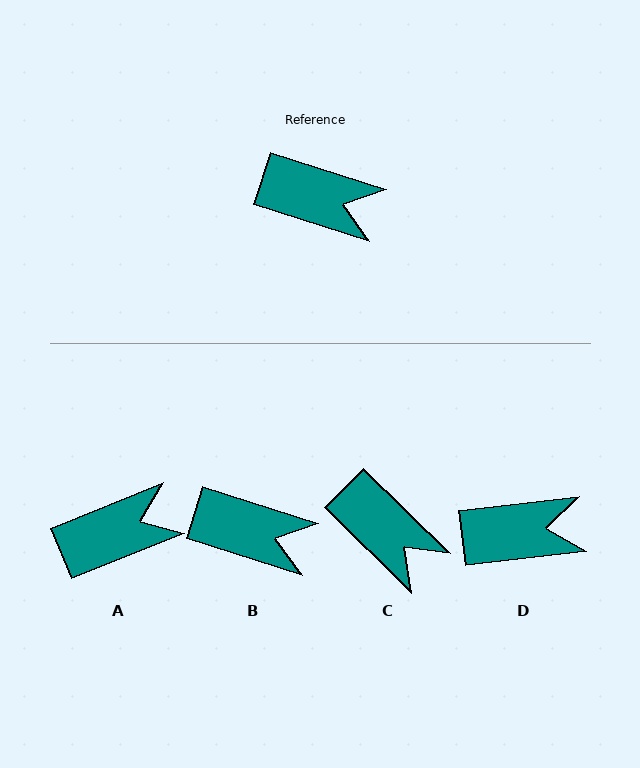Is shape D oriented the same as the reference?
No, it is off by about 24 degrees.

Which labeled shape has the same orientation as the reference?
B.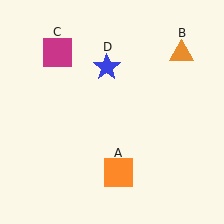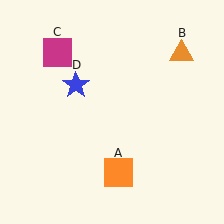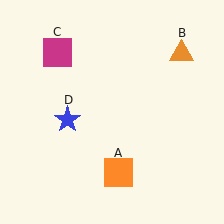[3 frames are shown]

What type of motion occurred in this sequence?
The blue star (object D) rotated counterclockwise around the center of the scene.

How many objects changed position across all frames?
1 object changed position: blue star (object D).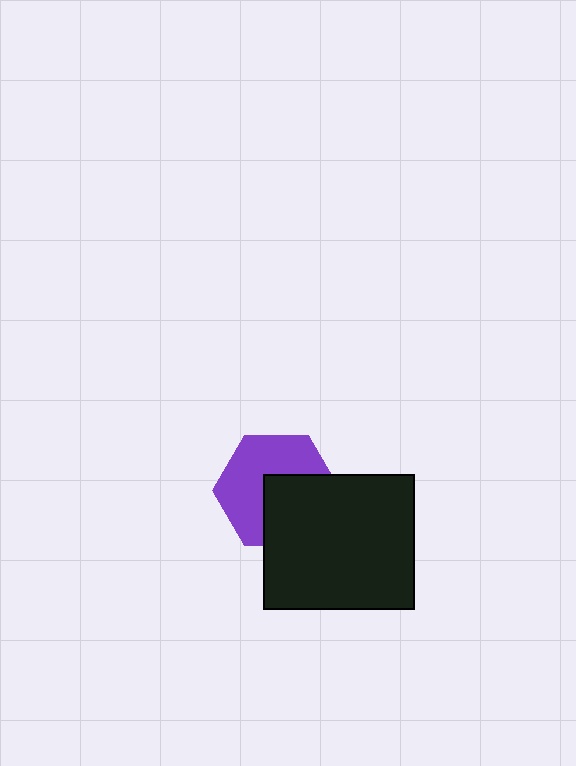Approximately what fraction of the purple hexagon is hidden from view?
Roughly 43% of the purple hexagon is hidden behind the black rectangle.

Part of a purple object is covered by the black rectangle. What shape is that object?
It is a hexagon.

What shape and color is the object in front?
The object in front is a black rectangle.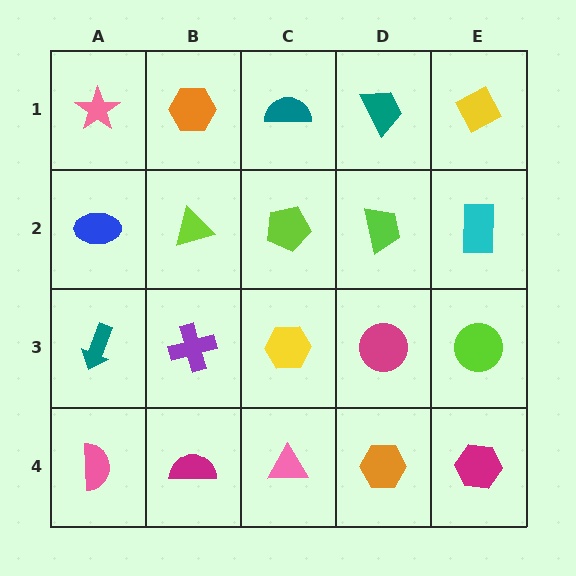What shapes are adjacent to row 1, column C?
A lime pentagon (row 2, column C), an orange hexagon (row 1, column B), a teal trapezoid (row 1, column D).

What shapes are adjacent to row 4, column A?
A teal arrow (row 3, column A), a magenta semicircle (row 4, column B).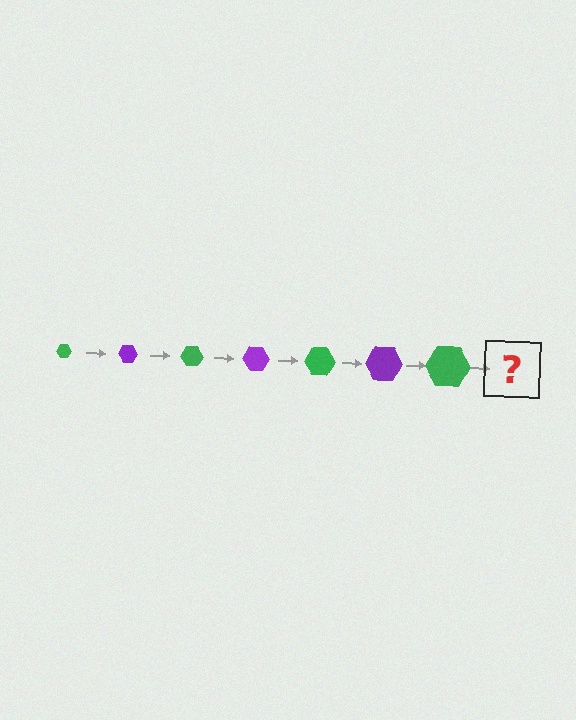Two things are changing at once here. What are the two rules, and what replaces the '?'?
The two rules are that the hexagon grows larger each step and the color cycles through green and purple. The '?' should be a purple hexagon, larger than the previous one.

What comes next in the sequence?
The next element should be a purple hexagon, larger than the previous one.